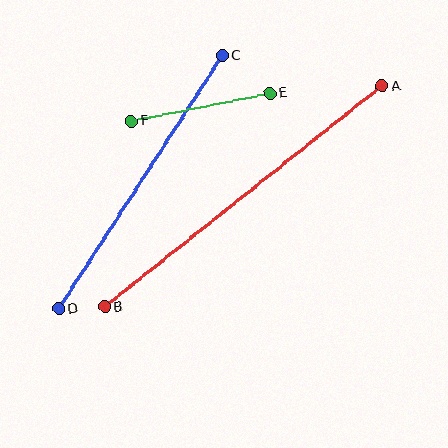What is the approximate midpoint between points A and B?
The midpoint is at approximately (243, 197) pixels.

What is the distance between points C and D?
The distance is approximately 301 pixels.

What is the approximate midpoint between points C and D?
The midpoint is at approximately (140, 182) pixels.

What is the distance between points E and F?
The distance is approximately 141 pixels.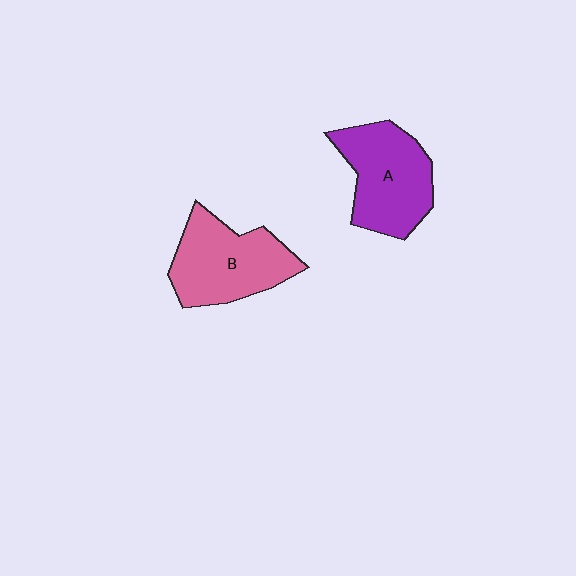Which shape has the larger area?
Shape B (pink).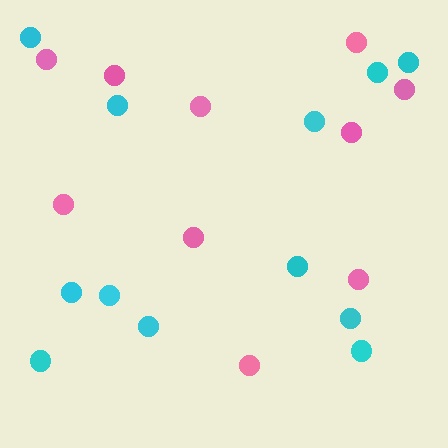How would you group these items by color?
There are 2 groups: one group of pink circles (10) and one group of cyan circles (12).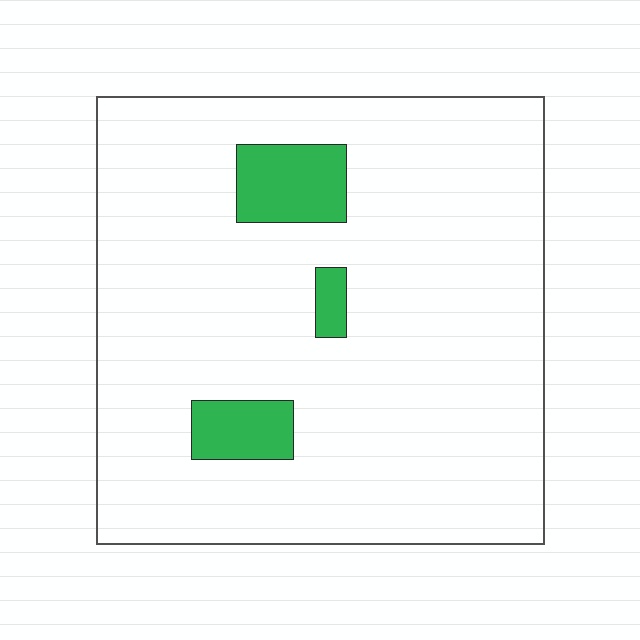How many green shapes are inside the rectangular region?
3.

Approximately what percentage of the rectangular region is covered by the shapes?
Approximately 10%.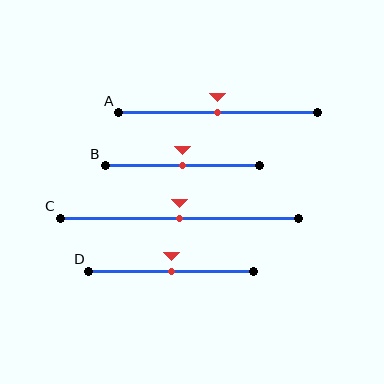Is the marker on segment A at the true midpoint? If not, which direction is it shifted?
Yes, the marker on segment A is at the true midpoint.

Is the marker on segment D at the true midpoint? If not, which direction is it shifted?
Yes, the marker on segment D is at the true midpoint.